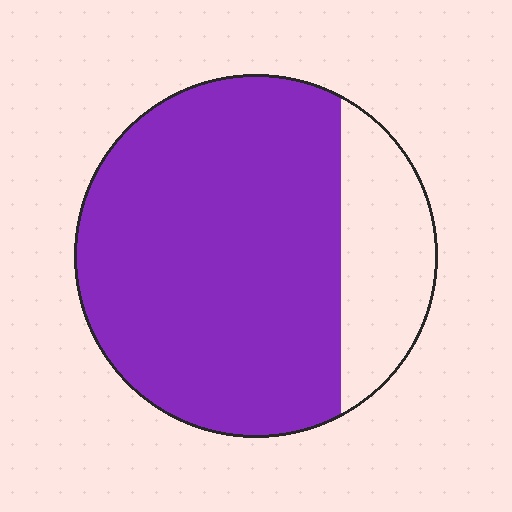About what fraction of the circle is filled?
About four fifths (4/5).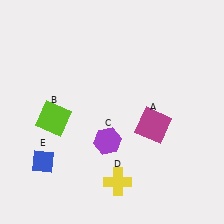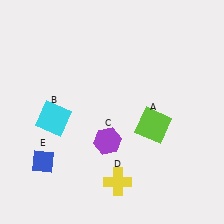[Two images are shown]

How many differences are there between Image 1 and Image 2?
There are 2 differences between the two images.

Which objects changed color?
A changed from magenta to lime. B changed from lime to cyan.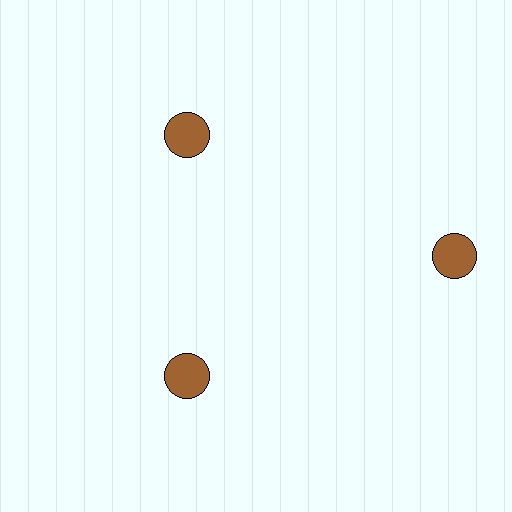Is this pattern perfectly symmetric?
No. The 3 brown circles are arranged in a ring, but one element near the 3 o'clock position is pushed outward from the center, breaking the 3-fold rotational symmetry.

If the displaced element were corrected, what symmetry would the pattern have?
It would have 3-fold rotational symmetry — the pattern would map onto itself every 120 degrees.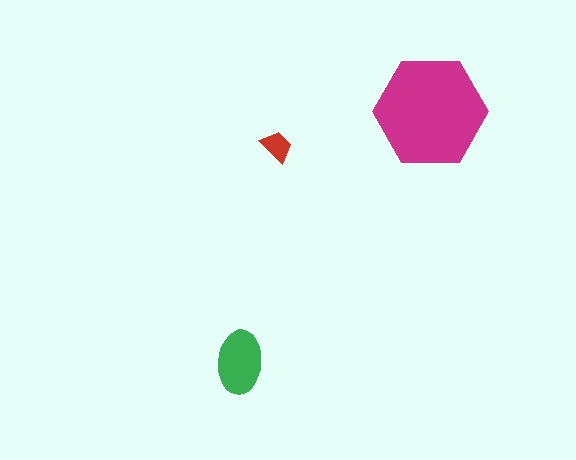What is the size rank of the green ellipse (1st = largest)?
2nd.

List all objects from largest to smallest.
The magenta hexagon, the green ellipse, the red trapezoid.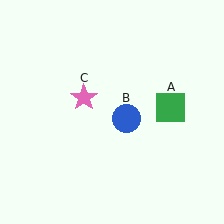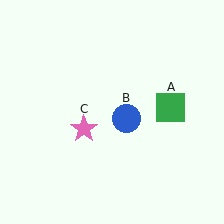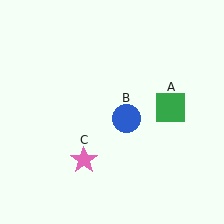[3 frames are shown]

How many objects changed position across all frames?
1 object changed position: pink star (object C).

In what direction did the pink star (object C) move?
The pink star (object C) moved down.